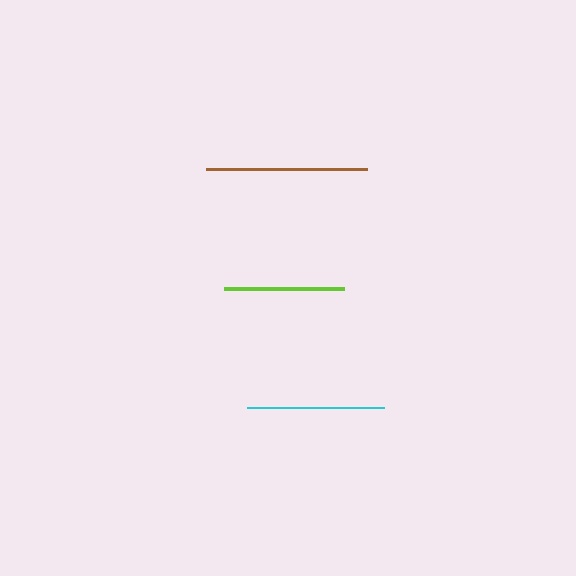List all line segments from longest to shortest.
From longest to shortest: brown, cyan, lime.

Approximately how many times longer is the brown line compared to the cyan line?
The brown line is approximately 1.2 times the length of the cyan line.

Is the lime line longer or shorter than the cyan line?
The cyan line is longer than the lime line.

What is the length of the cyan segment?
The cyan segment is approximately 136 pixels long.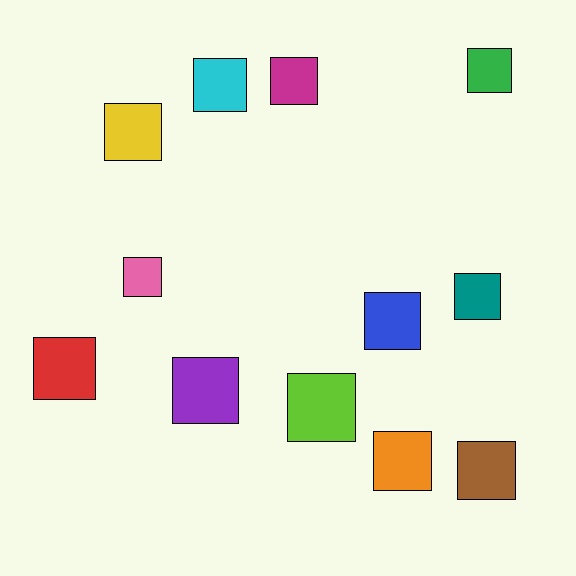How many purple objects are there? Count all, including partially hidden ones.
There is 1 purple object.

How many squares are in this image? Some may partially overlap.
There are 12 squares.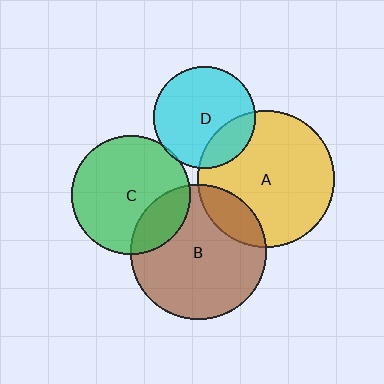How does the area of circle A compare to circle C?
Approximately 1.3 times.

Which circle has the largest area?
Circle A (yellow).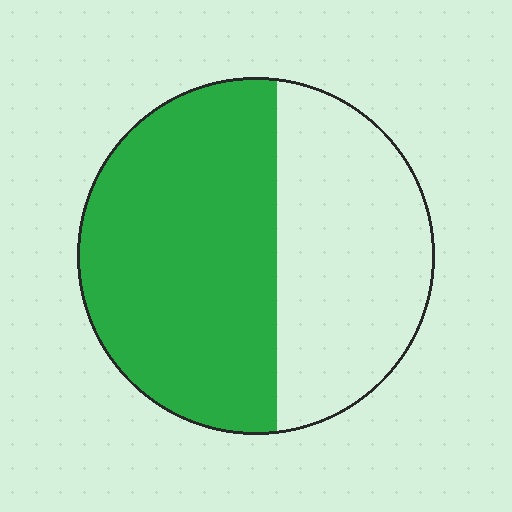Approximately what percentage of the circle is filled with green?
Approximately 55%.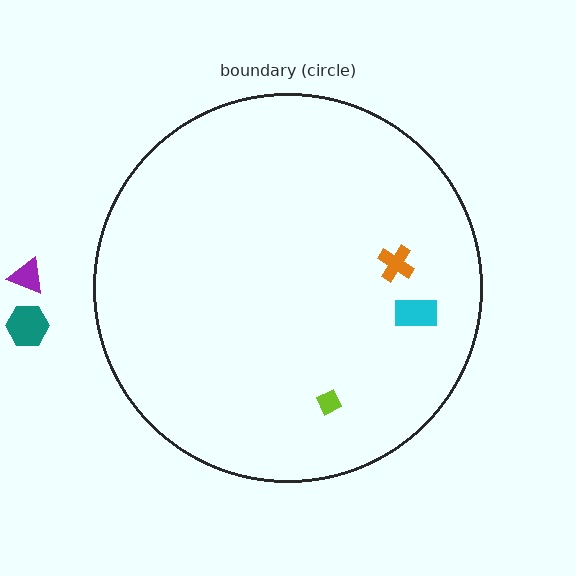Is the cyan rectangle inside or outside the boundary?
Inside.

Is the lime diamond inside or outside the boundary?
Inside.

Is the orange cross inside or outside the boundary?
Inside.